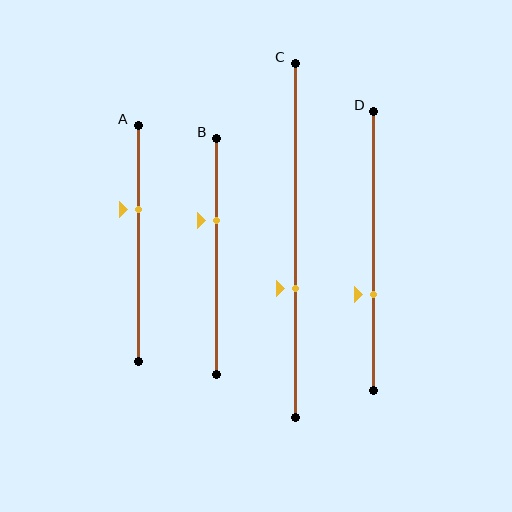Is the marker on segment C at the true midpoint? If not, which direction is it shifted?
No, the marker on segment C is shifted downward by about 14% of the segment length.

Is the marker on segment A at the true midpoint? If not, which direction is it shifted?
No, the marker on segment A is shifted upward by about 15% of the segment length.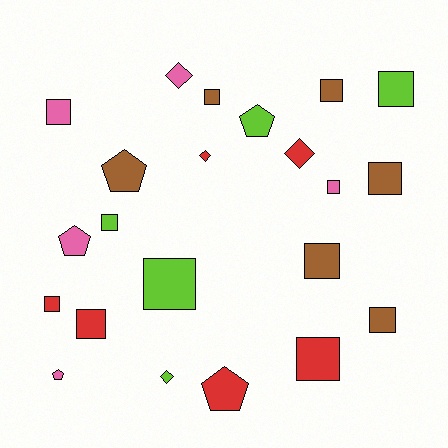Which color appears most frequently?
Red, with 6 objects.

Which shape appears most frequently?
Square, with 13 objects.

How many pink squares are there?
There are 2 pink squares.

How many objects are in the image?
There are 22 objects.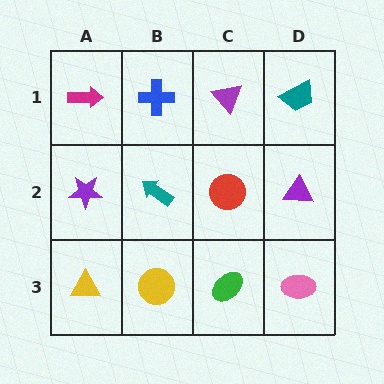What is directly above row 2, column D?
A teal trapezoid.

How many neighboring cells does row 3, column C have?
3.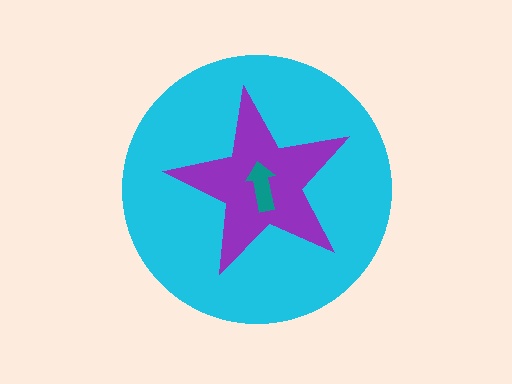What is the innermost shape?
The teal arrow.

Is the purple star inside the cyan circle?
Yes.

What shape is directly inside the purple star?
The teal arrow.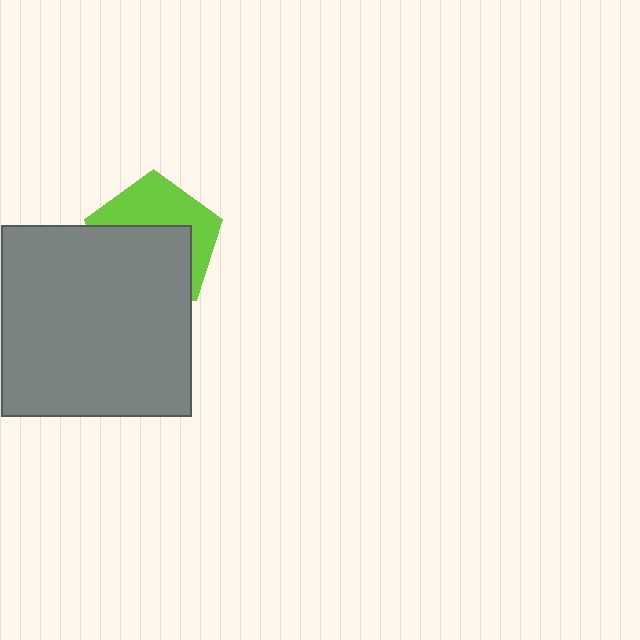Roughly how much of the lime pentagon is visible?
A small part of it is visible (roughly 44%).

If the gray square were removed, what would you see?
You would see the complete lime pentagon.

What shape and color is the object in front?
The object in front is a gray square.